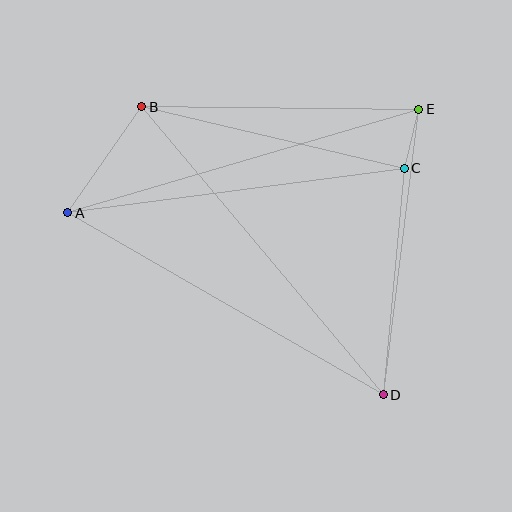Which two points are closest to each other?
Points C and E are closest to each other.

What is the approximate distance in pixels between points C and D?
The distance between C and D is approximately 227 pixels.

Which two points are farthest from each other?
Points B and D are farthest from each other.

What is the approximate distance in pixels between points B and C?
The distance between B and C is approximately 269 pixels.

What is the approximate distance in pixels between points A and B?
The distance between A and B is approximately 129 pixels.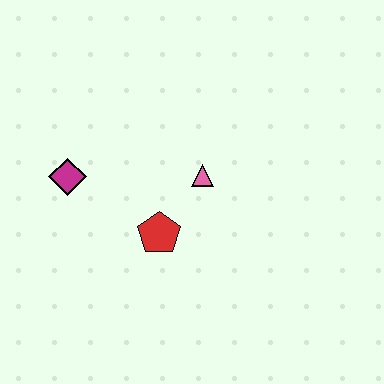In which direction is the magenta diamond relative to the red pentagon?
The magenta diamond is to the left of the red pentagon.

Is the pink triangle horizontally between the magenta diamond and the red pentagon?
No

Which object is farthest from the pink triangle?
The magenta diamond is farthest from the pink triangle.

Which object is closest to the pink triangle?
The red pentagon is closest to the pink triangle.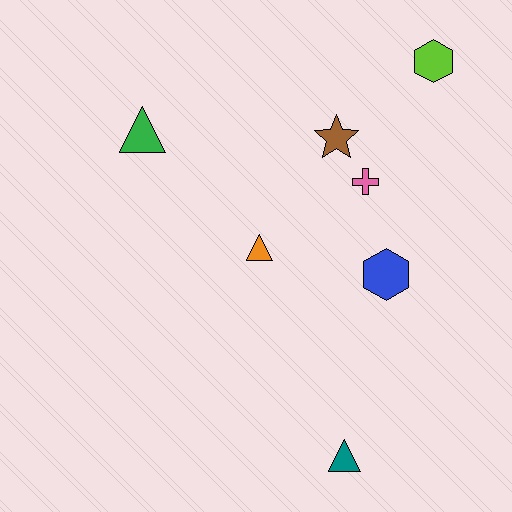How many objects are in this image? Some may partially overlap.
There are 7 objects.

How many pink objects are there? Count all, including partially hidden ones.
There is 1 pink object.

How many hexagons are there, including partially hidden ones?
There are 2 hexagons.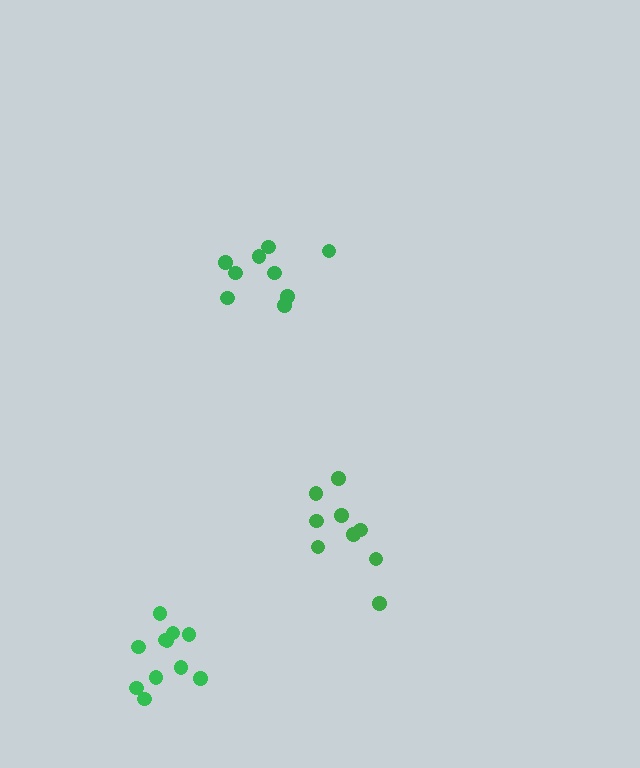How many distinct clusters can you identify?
There are 3 distinct clusters.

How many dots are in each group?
Group 1: 11 dots, Group 2: 9 dots, Group 3: 9 dots (29 total).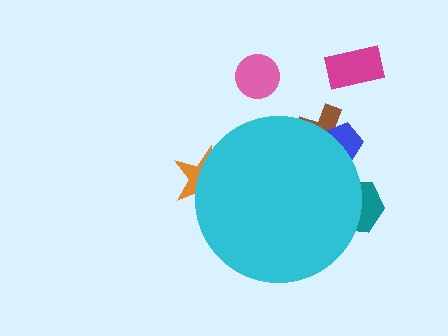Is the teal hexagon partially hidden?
Yes, the teal hexagon is partially hidden behind the cyan circle.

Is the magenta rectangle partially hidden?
No, the magenta rectangle is fully visible.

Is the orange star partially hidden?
Yes, the orange star is partially hidden behind the cyan circle.